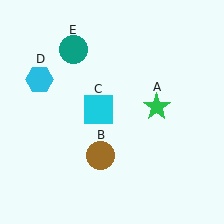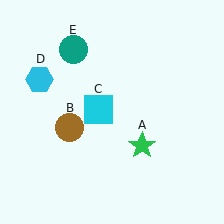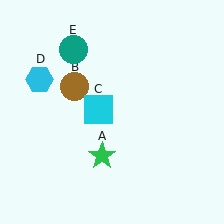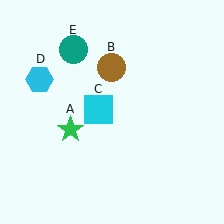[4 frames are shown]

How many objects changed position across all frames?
2 objects changed position: green star (object A), brown circle (object B).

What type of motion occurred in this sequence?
The green star (object A), brown circle (object B) rotated clockwise around the center of the scene.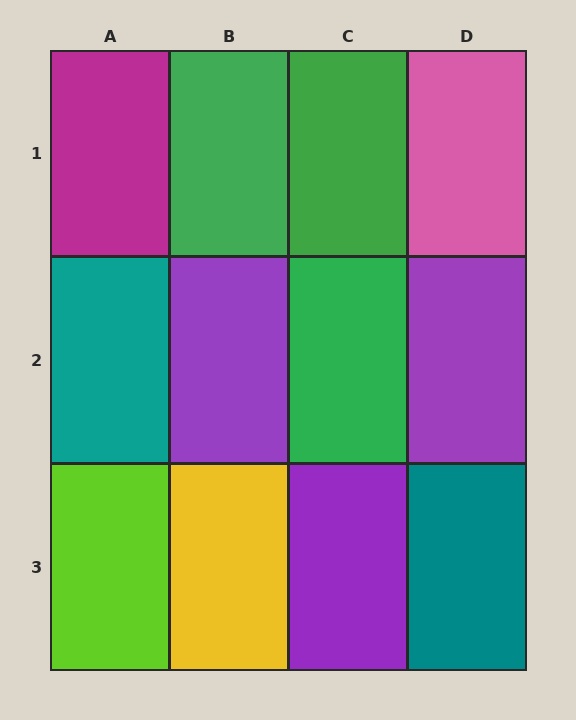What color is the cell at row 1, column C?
Green.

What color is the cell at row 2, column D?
Purple.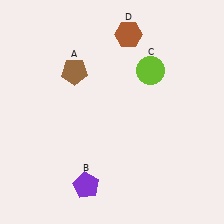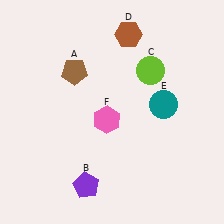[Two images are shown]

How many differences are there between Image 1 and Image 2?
There are 2 differences between the two images.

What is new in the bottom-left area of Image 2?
A pink hexagon (F) was added in the bottom-left area of Image 2.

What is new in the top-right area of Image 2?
A teal circle (E) was added in the top-right area of Image 2.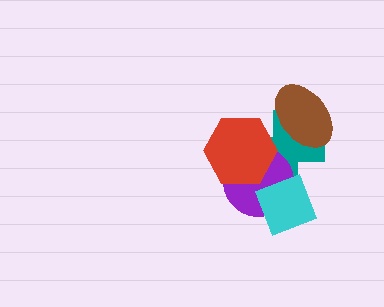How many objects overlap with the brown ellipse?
1 object overlaps with the brown ellipse.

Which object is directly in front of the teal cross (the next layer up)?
The brown ellipse is directly in front of the teal cross.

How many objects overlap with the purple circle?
3 objects overlap with the purple circle.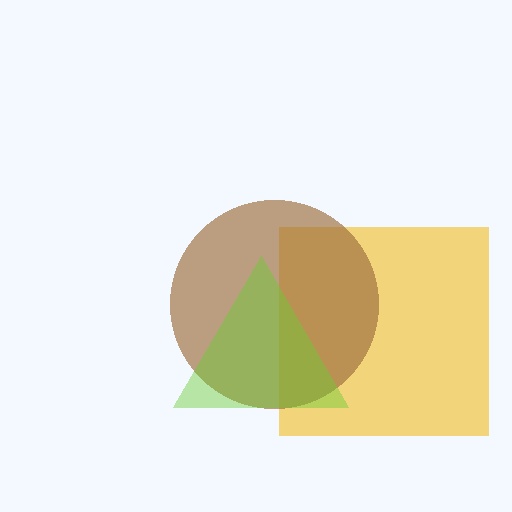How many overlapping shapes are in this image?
There are 3 overlapping shapes in the image.